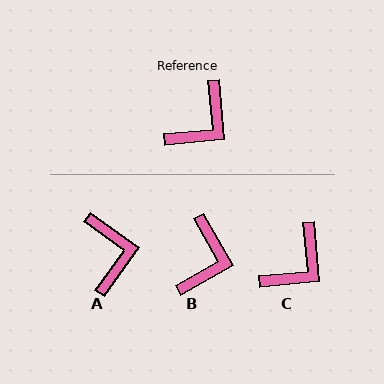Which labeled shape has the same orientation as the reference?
C.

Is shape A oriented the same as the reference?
No, it is off by about 49 degrees.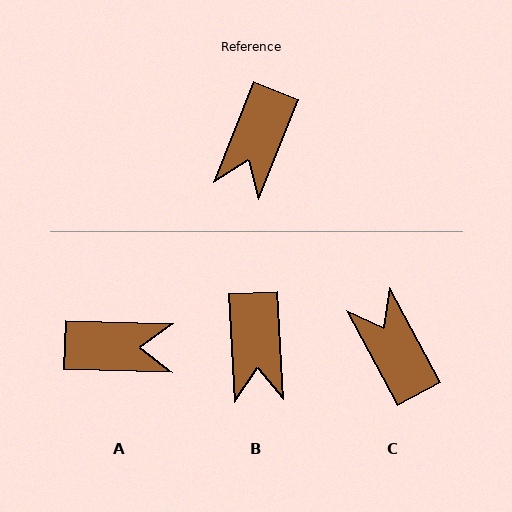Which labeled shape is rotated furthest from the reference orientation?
C, about 130 degrees away.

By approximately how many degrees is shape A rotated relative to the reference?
Approximately 110 degrees counter-clockwise.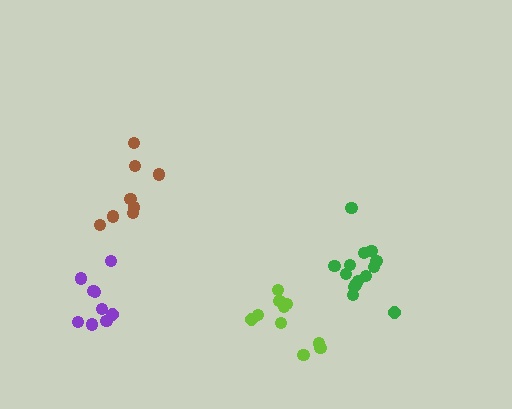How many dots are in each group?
Group 1: 8 dots, Group 2: 14 dots, Group 3: 10 dots, Group 4: 9 dots (41 total).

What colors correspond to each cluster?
The clusters are colored: brown, green, lime, purple.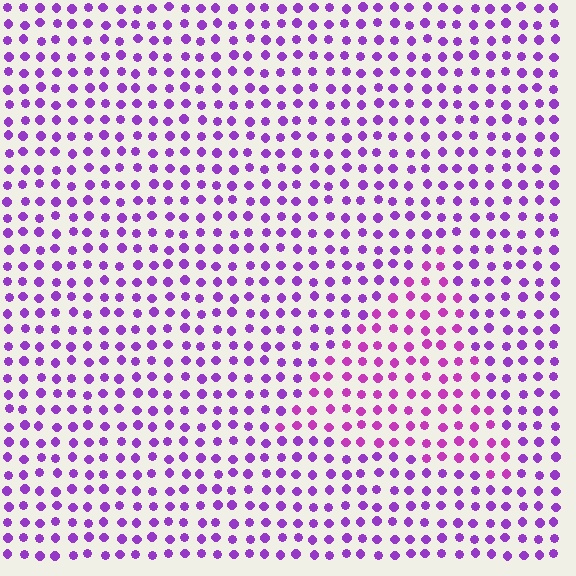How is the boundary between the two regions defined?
The boundary is defined purely by a slight shift in hue (about 26 degrees). Spacing, size, and orientation are identical on both sides.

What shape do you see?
I see a triangle.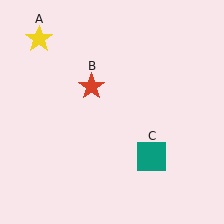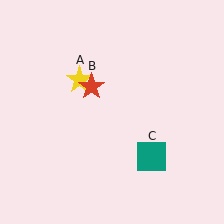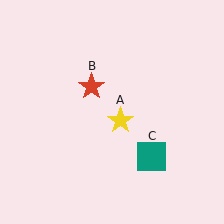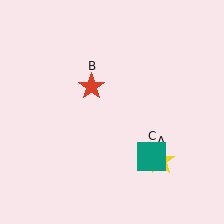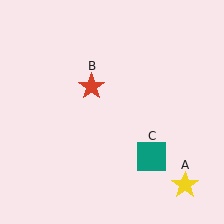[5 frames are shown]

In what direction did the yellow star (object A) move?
The yellow star (object A) moved down and to the right.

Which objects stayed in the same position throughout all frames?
Red star (object B) and teal square (object C) remained stationary.